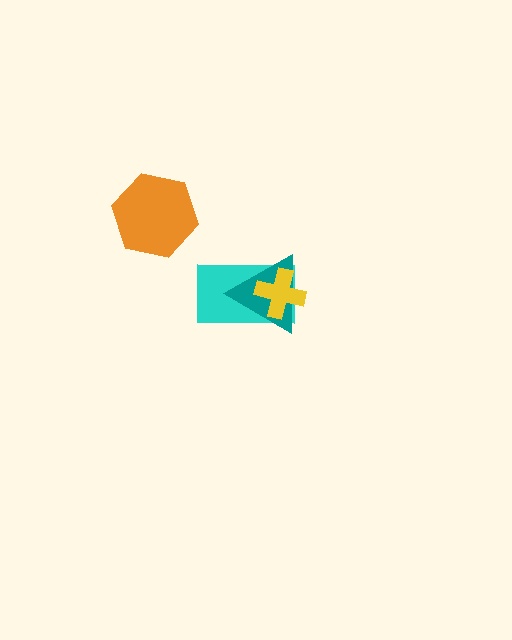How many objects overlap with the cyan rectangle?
2 objects overlap with the cyan rectangle.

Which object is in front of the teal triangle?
The yellow cross is in front of the teal triangle.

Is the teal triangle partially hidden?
Yes, it is partially covered by another shape.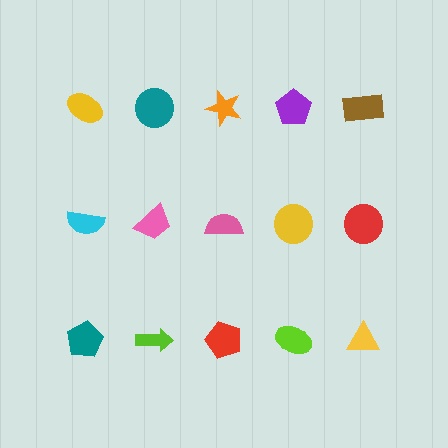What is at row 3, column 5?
A yellow triangle.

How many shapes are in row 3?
5 shapes.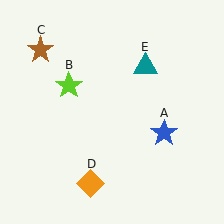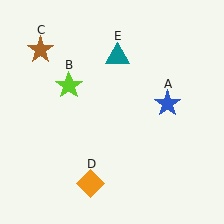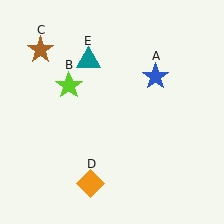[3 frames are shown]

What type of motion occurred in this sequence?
The blue star (object A), teal triangle (object E) rotated counterclockwise around the center of the scene.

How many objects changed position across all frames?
2 objects changed position: blue star (object A), teal triangle (object E).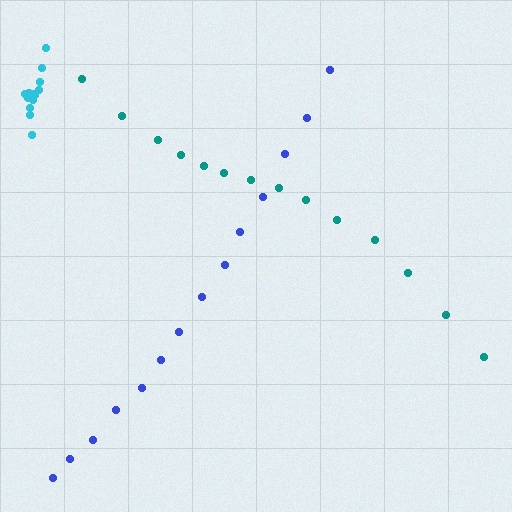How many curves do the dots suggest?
There are 3 distinct paths.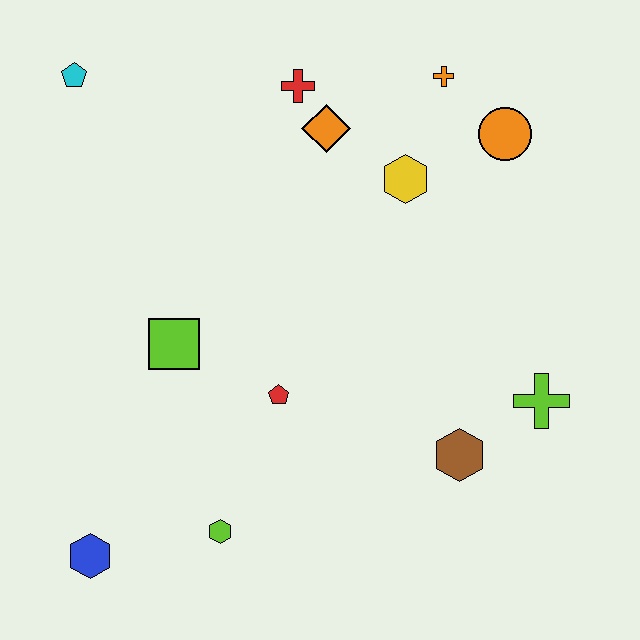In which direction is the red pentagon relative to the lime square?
The red pentagon is to the right of the lime square.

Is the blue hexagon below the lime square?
Yes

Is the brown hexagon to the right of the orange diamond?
Yes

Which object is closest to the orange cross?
The orange circle is closest to the orange cross.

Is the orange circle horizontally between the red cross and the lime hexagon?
No